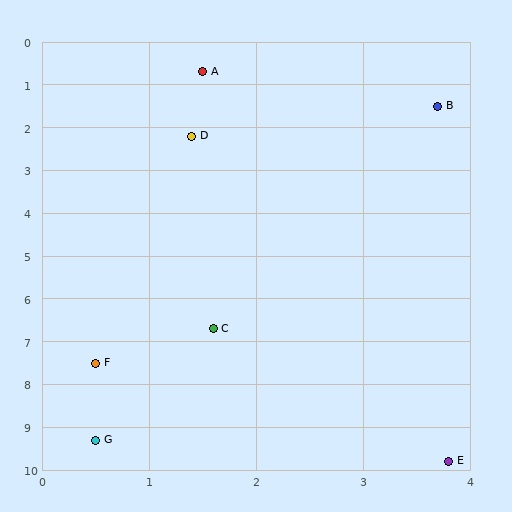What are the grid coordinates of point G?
Point G is at approximately (0.5, 9.3).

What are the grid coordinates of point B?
Point B is at approximately (3.7, 1.5).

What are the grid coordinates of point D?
Point D is at approximately (1.4, 2.2).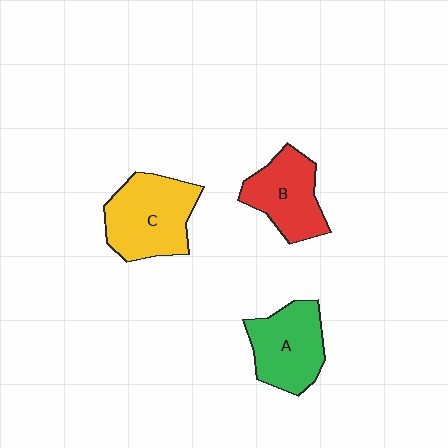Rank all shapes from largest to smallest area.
From largest to smallest: C (yellow), A (green), B (red).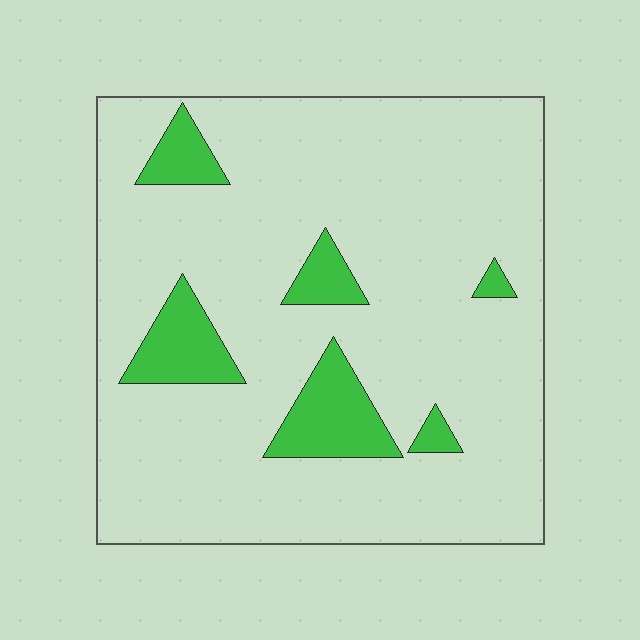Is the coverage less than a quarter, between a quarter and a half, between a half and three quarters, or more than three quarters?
Less than a quarter.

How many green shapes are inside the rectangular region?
6.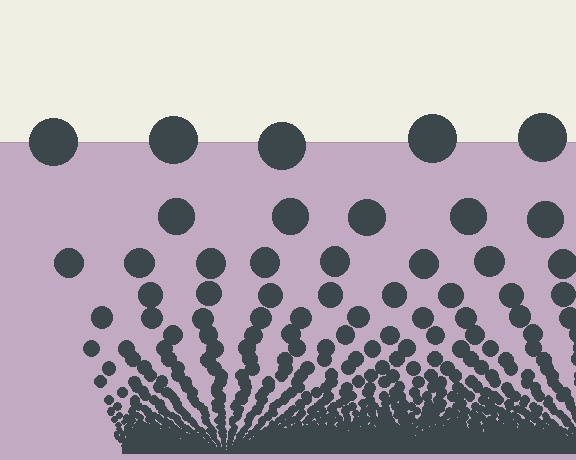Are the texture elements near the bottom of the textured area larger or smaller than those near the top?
Smaller. The gradient is inverted — elements near the bottom are smaller and denser.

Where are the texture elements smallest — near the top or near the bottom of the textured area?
Near the bottom.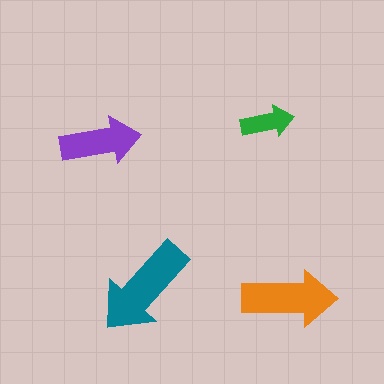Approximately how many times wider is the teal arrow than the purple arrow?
About 1.5 times wider.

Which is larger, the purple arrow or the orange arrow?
The orange one.